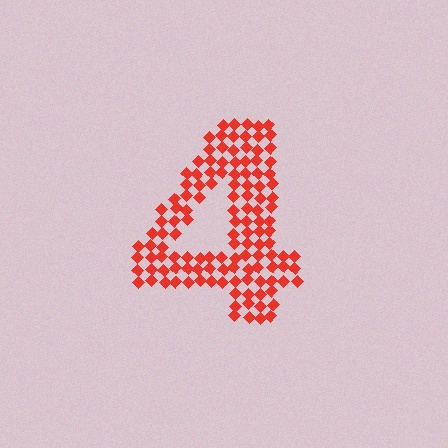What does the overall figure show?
The overall figure shows the digit 4.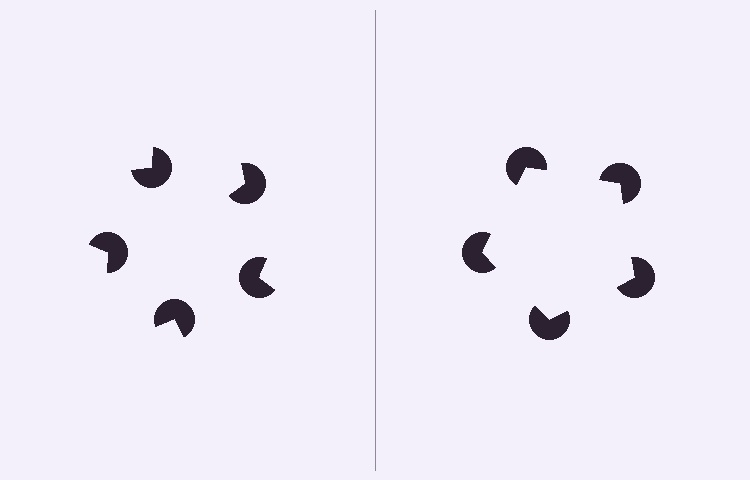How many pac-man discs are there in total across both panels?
10 — 5 on each side.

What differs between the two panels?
The pac-man discs are positioned identically on both sides; only the wedge orientations differ. On the right they align to a pentagon; on the left they are misaligned.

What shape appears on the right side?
An illusory pentagon.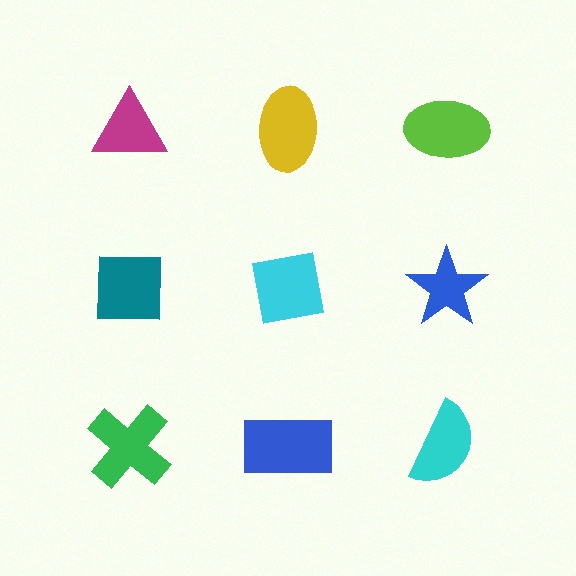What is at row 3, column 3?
A cyan semicircle.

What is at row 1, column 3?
A lime ellipse.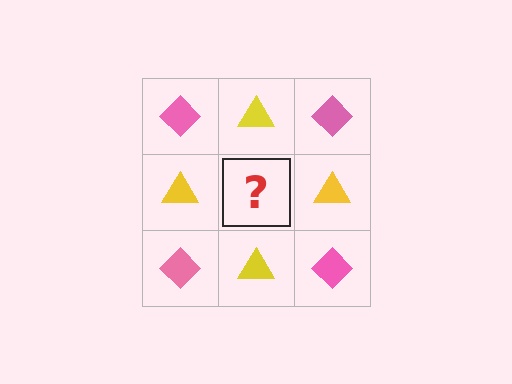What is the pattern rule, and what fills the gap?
The rule is that it alternates pink diamond and yellow triangle in a checkerboard pattern. The gap should be filled with a pink diamond.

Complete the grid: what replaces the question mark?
The question mark should be replaced with a pink diamond.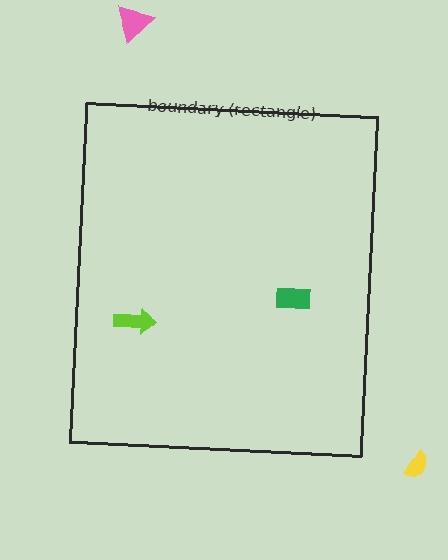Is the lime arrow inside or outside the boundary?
Inside.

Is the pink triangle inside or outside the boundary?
Outside.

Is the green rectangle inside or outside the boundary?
Inside.